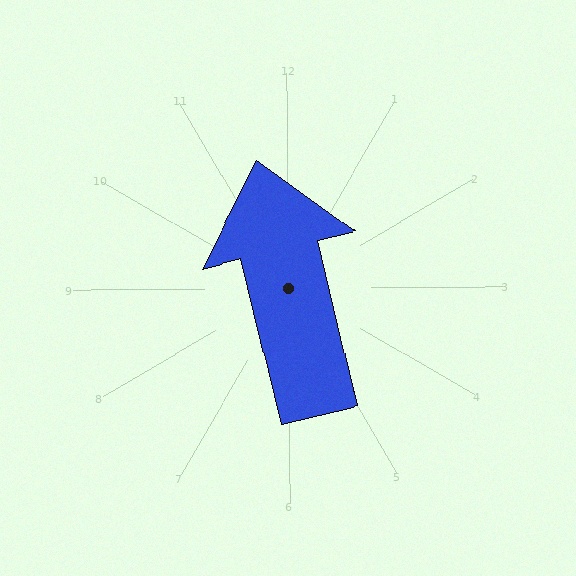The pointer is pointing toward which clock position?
Roughly 12 o'clock.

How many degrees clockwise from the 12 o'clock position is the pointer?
Approximately 347 degrees.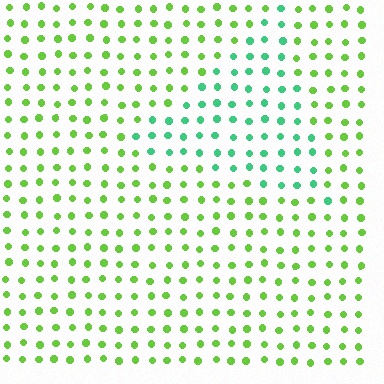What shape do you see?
I see a triangle.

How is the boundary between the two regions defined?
The boundary is defined purely by a slight shift in hue (about 46 degrees). Spacing, size, and orientation are identical on both sides.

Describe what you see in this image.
The image is filled with small lime elements in a uniform arrangement. A triangle-shaped region is visible where the elements are tinted to a slightly different hue, forming a subtle color boundary.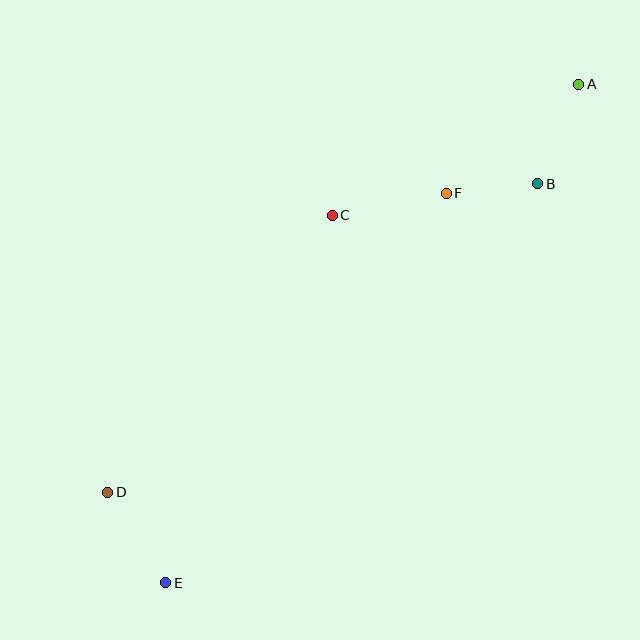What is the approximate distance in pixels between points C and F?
The distance between C and F is approximately 116 pixels.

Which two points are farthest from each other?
Points A and E are farthest from each other.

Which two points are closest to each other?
Points B and F are closest to each other.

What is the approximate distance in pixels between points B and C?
The distance between B and C is approximately 208 pixels.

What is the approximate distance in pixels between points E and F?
The distance between E and F is approximately 480 pixels.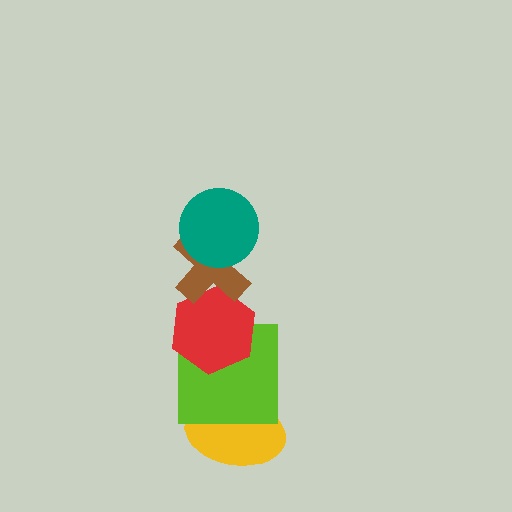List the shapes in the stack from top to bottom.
From top to bottom: the teal circle, the brown cross, the red hexagon, the lime square, the yellow ellipse.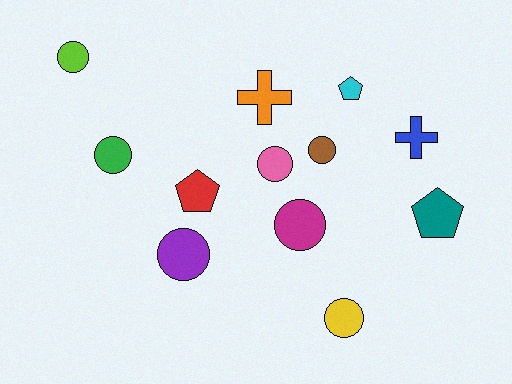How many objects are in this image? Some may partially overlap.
There are 12 objects.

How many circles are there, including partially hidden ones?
There are 7 circles.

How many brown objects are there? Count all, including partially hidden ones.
There is 1 brown object.